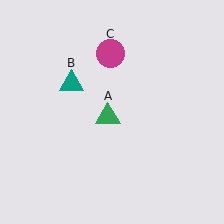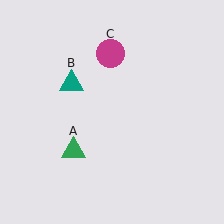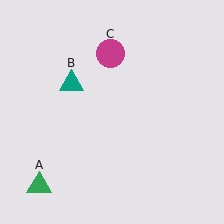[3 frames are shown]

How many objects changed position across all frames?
1 object changed position: green triangle (object A).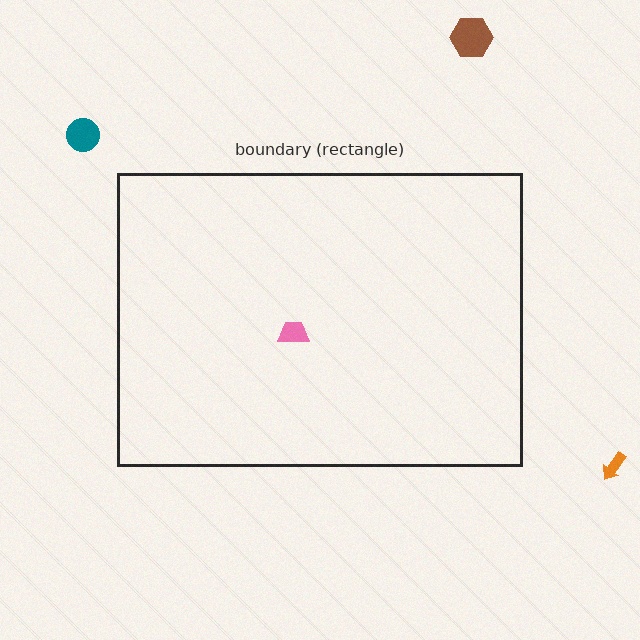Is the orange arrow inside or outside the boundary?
Outside.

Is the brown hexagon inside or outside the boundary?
Outside.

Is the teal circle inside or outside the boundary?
Outside.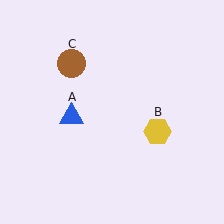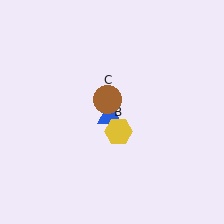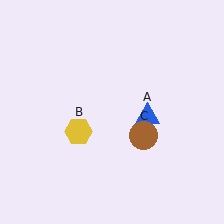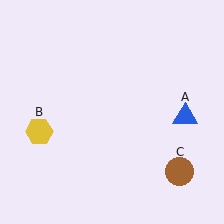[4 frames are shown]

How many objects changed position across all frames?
3 objects changed position: blue triangle (object A), yellow hexagon (object B), brown circle (object C).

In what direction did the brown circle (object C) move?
The brown circle (object C) moved down and to the right.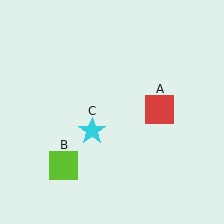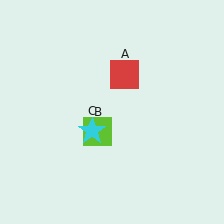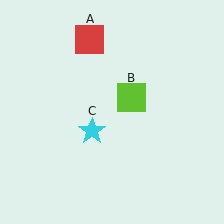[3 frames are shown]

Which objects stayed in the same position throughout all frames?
Cyan star (object C) remained stationary.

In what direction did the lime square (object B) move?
The lime square (object B) moved up and to the right.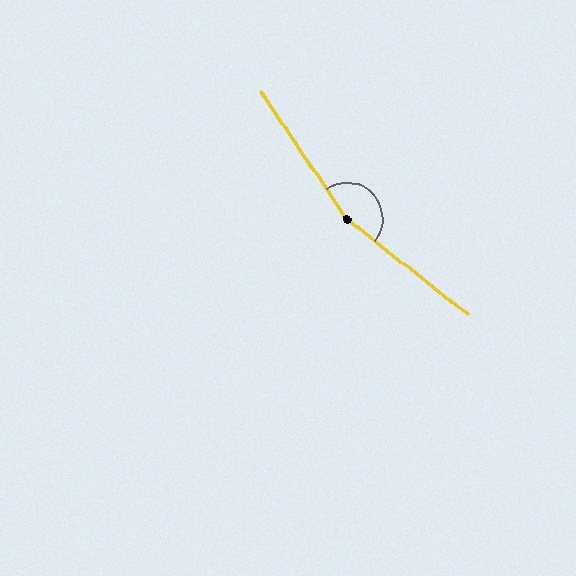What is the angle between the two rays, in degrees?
Approximately 163 degrees.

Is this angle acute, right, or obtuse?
It is obtuse.